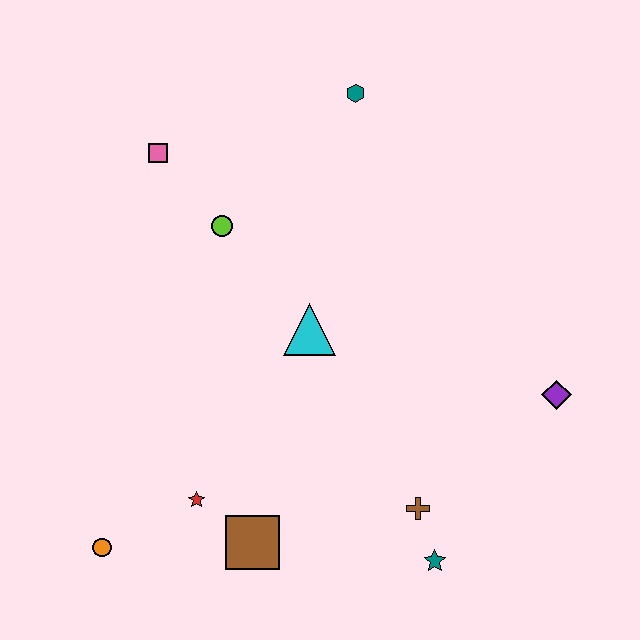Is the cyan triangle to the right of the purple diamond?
No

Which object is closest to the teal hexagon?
The lime circle is closest to the teal hexagon.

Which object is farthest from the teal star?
The pink square is farthest from the teal star.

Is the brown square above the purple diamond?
No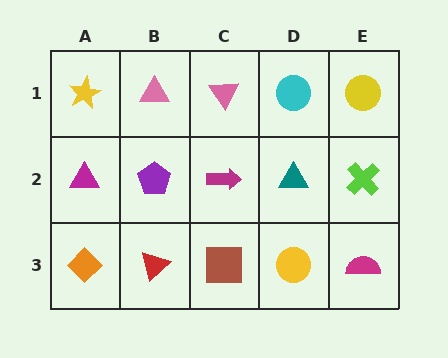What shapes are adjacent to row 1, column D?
A teal triangle (row 2, column D), a pink triangle (row 1, column C), a yellow circle (row 1, column E).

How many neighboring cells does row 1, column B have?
3.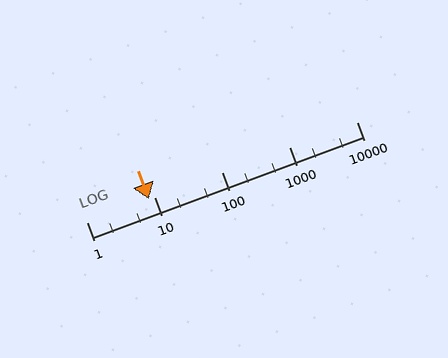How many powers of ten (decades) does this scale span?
The scale spans 4 decades, from 1 to 10000.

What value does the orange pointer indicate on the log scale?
The pointer indicates approximately 8.3.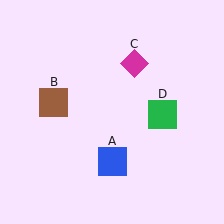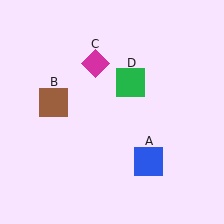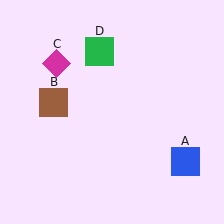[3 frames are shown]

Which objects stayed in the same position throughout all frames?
Brown square (object B) remained stationary.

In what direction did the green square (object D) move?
The green square (object D) moved up and to the left.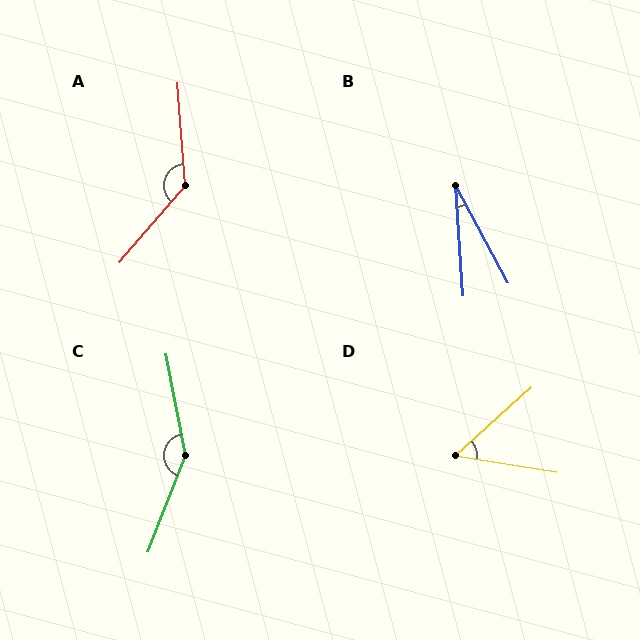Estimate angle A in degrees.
Approximately 135 degrees.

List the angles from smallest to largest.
B (25°), D (51°), A (135°), C (148°).